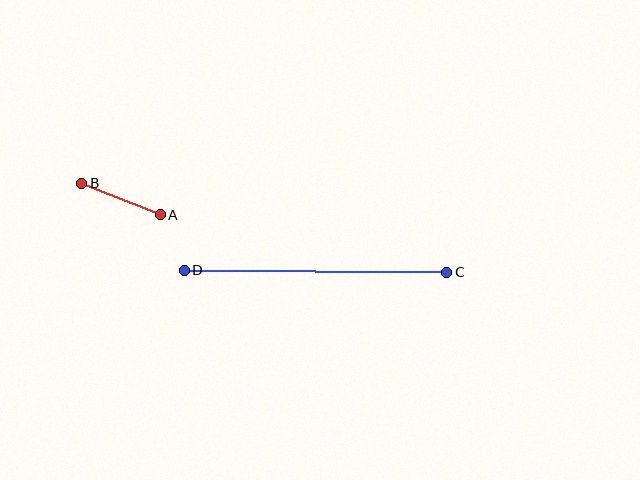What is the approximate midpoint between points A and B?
The midpoint is at approximately (121, 199) pixels.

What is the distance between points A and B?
The distance is approximately 84 pixels.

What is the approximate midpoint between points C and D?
The midpoint is at approximately (315, 271) pixels.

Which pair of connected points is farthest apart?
Points C and D are farthest apart.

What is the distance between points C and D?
The distance is approximately 262 pixels.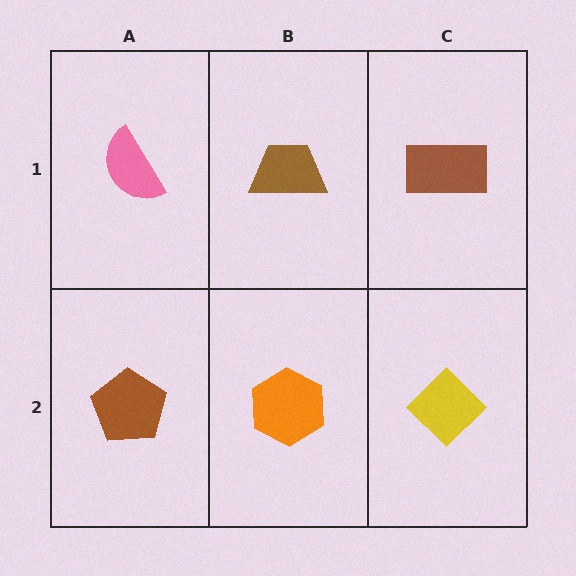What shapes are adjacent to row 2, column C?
A brown rectangle (row 1, column C), an orange hexagon (row 2, column B).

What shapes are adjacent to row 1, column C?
A yellow diamond (row 2, column C), a brown trapezoid (row 1, column B).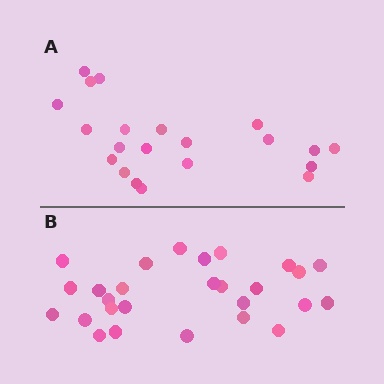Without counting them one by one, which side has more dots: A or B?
Region B (the bottom region) has more dots.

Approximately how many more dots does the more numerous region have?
Region B has about 6 more dots than region A.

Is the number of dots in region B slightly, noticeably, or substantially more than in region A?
Region B has noticeably more, but not dramatically so. The ratio is roughly 1.3 to 1.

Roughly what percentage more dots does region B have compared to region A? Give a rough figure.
About 30% more.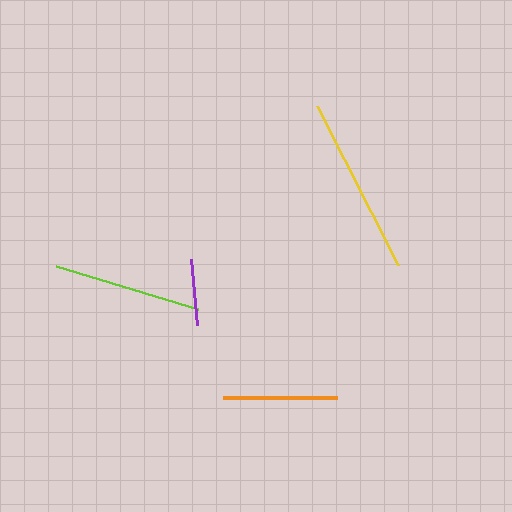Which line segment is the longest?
The yellow line is the longest at approximately 178 pixels.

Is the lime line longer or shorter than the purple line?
The lime line is longer than the purple line.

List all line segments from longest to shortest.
From longest to shortest: yellow, lime, orange, purple.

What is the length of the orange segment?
The orange segment is approximately 114 pixels long.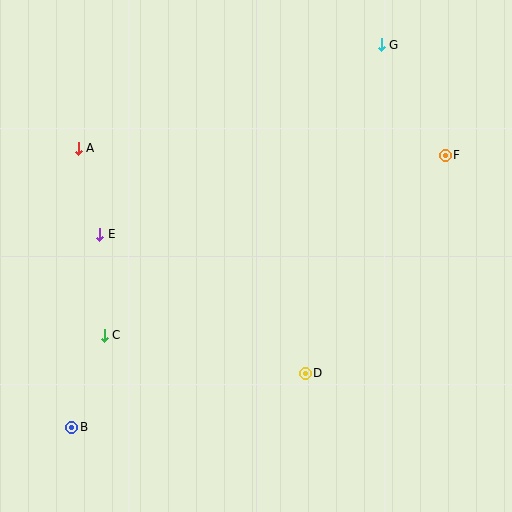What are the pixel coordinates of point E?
Point E is at (100, 234).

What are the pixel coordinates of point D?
Point D is at (305, 373).